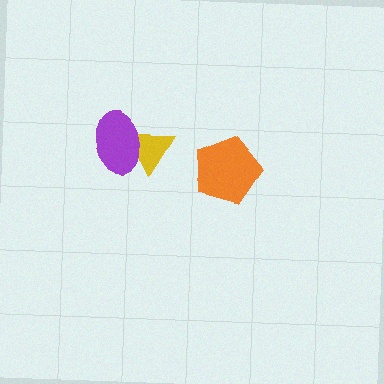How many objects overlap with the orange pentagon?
0 objects overlap with the orange pentagon.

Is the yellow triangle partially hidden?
Yes, it is partially covered by another shape.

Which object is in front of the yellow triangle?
The purple ellipse is in front of the yellow triangle.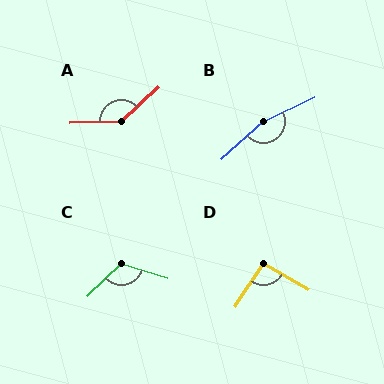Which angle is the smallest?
D, at approximately 92 degrees.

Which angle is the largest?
B, at approximately 163 degrees.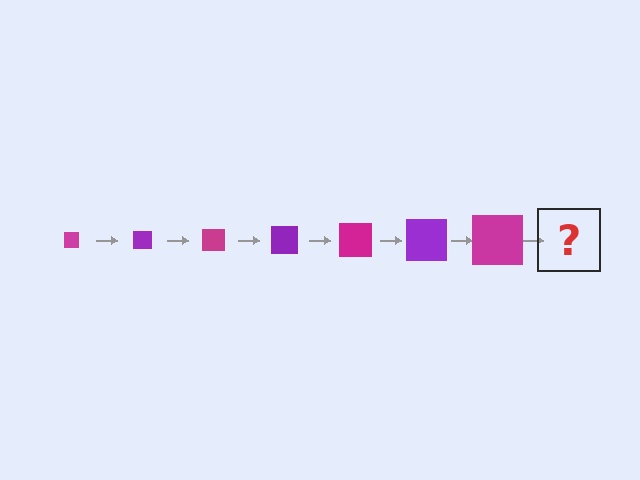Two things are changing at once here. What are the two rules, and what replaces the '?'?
The two rules are that the square grows larger each step and the color cycles through magenta and purple. The '?' should be a purple square, larger than the previous one.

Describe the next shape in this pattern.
It should be a purple square, larger than the previous one.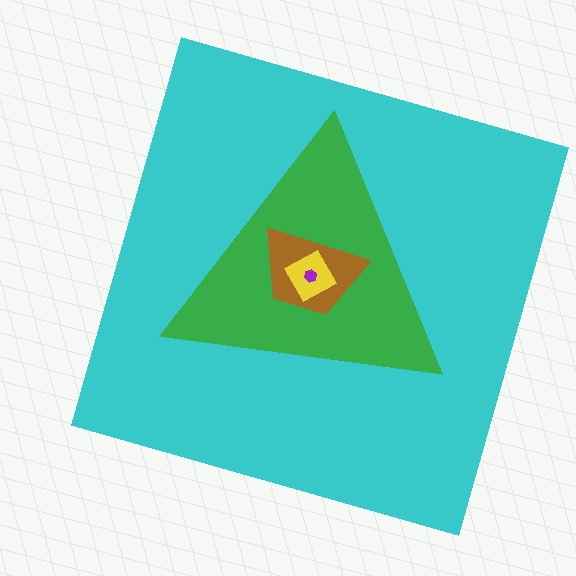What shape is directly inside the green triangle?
The brown trapezoid.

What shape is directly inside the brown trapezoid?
The yellow diamond.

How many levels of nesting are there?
5.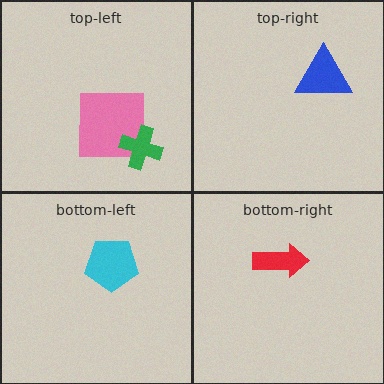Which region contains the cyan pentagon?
The bottom-left region.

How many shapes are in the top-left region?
2.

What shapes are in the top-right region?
The blue triangle.